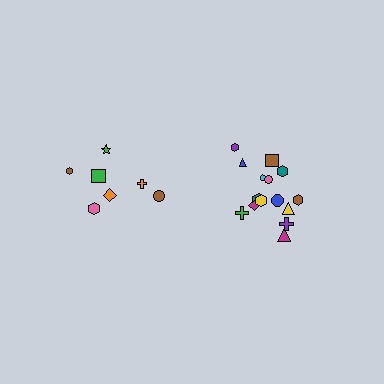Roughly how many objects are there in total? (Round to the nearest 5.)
Roughly 20 objects in total.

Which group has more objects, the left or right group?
The right group.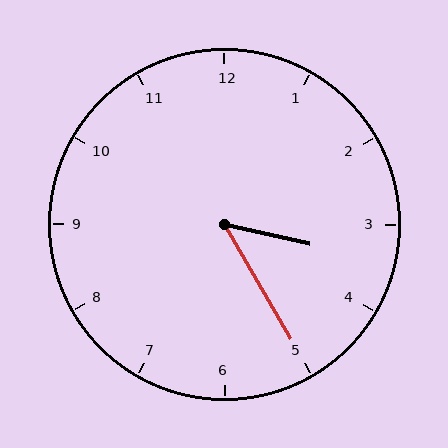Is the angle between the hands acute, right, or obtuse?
It is acute.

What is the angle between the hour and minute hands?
Approximately 48 degrees.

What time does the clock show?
3:25.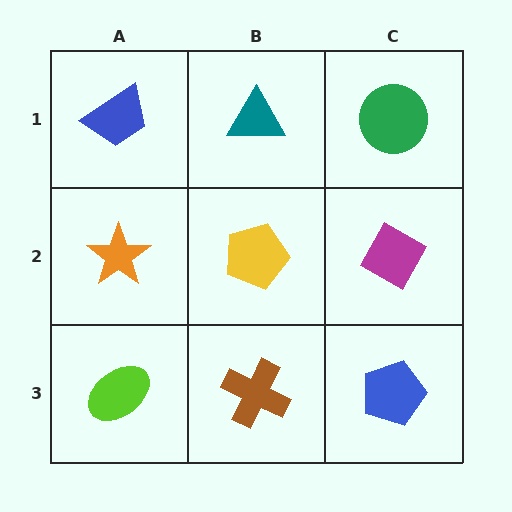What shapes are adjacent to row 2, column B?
A teal triangle (row 1, column B), a brown cross (row 3, column B), an orange star (row 2, column A), a magenta diamond (row 2, column C).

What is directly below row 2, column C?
A blue pentagon.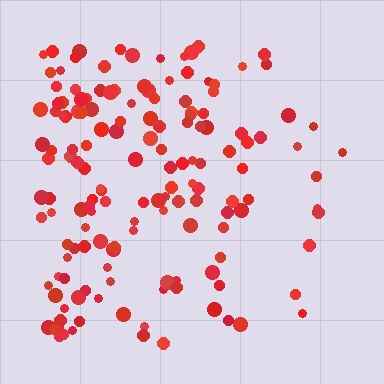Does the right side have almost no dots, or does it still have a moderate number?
Still a moderate number, just noticeably fewer than the left.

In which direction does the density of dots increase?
From right to left, with the left side densest.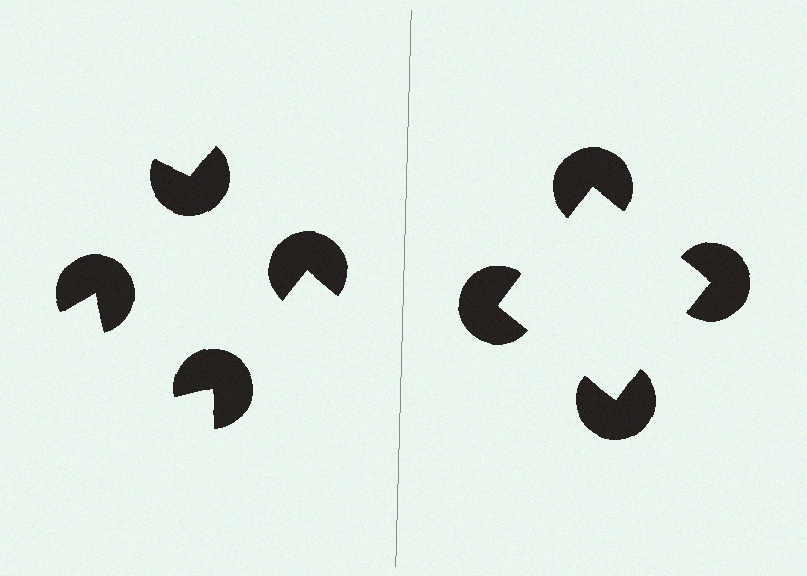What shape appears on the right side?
An illusory square.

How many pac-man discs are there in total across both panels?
8 — 4 on each side.